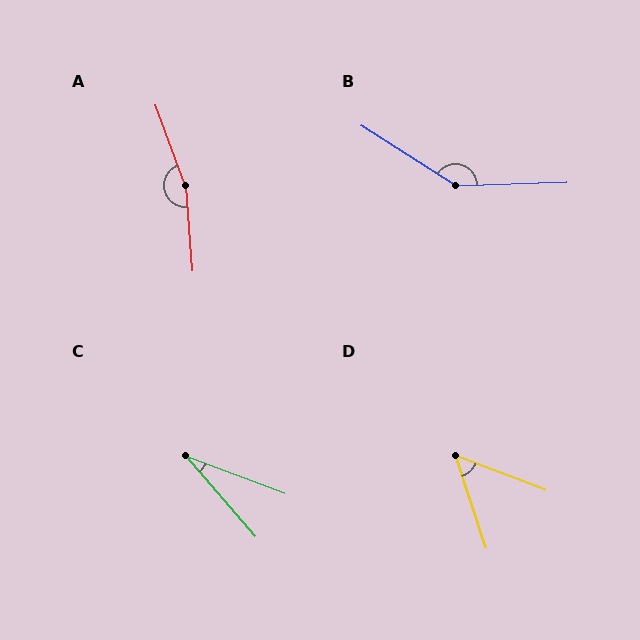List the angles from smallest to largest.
C (29°), D (51°), B (145°), A (164°).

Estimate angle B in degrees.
Approximately 145 degrees.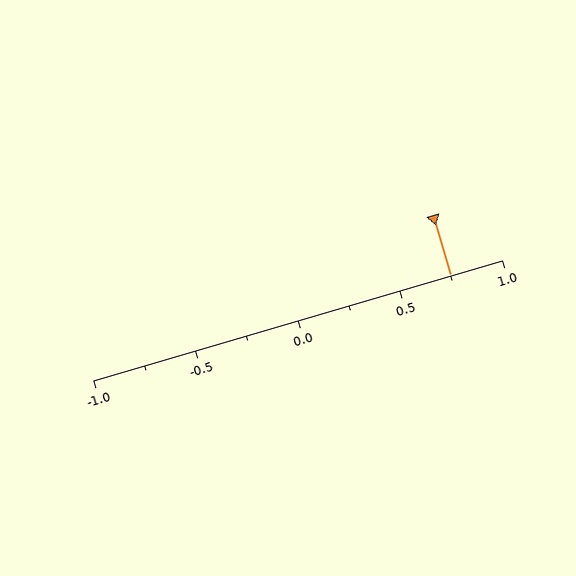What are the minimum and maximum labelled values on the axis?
The axis runs from -1.0 to 1.0.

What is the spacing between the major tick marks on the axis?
The major ticks are spaced 0.5 apart.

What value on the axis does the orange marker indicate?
The marker indicates approximately 0.75.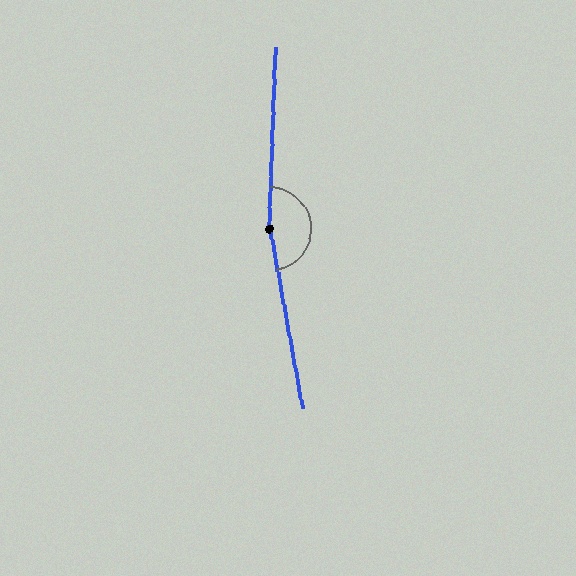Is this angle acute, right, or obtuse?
It is obtuse.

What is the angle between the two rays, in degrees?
Approximately 168 degrees.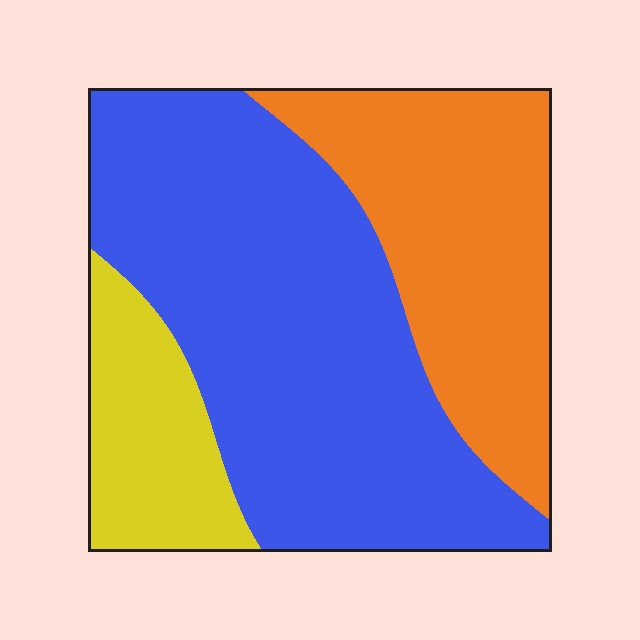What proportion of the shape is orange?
Orange covers about 30% of the shape.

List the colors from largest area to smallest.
From largest to smallest: blue, orange, yellow.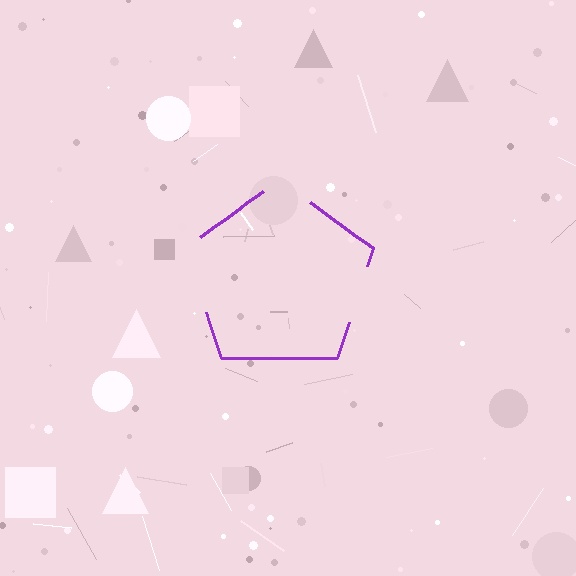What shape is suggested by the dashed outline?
The dashed outline suggests a pentagon.